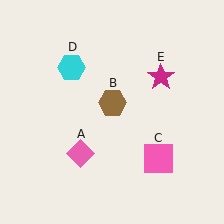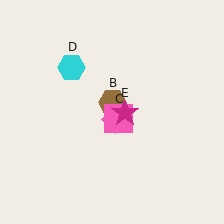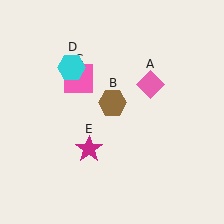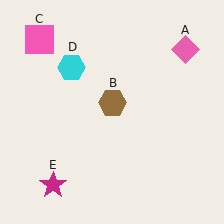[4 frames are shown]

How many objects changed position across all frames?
3 objects changed position: pink diamond (object A), pink square (object C), magenta star (object E).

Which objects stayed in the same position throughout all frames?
Brown hexagon (object B) and cyan hexagon (object D) remained stationary.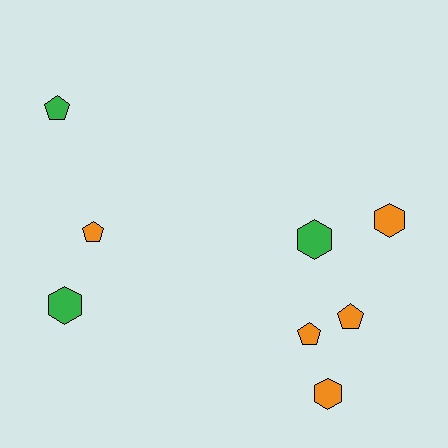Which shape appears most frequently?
Pentagon, with 4 objects.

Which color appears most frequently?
Orange, with 5 objects.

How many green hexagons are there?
There are 2 green hexagons.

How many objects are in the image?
There are 8 objects.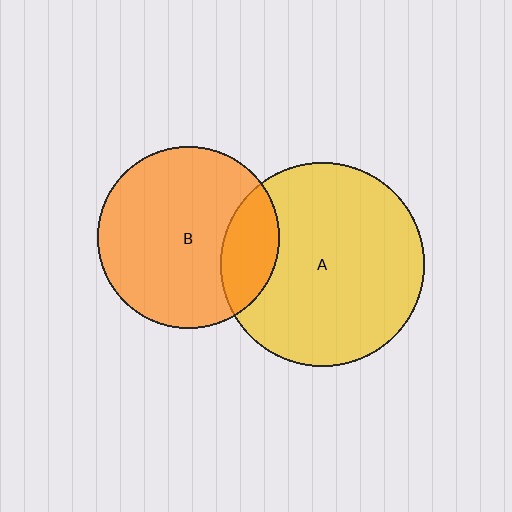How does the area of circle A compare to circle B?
Approximately 1.3 times.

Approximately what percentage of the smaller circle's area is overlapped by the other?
Approximately 20%.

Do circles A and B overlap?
Yes.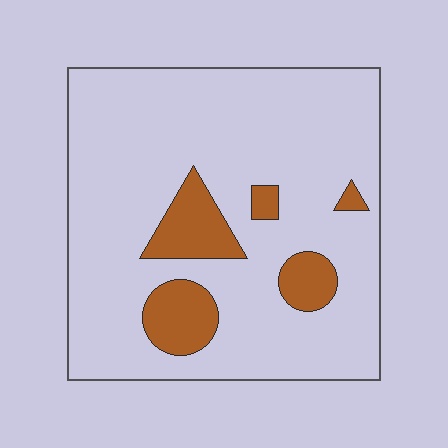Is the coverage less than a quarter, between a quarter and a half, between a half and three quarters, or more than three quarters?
Less than a quarter.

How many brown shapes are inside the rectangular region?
5.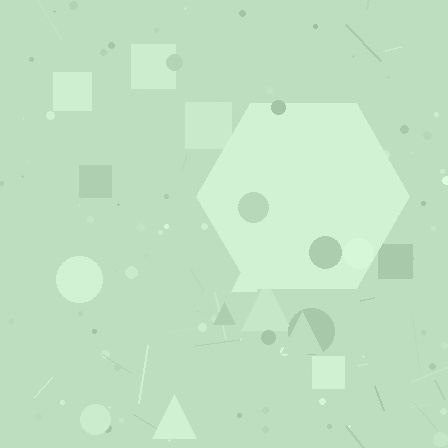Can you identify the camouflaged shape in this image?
The camouflaged shape is a hexagon.